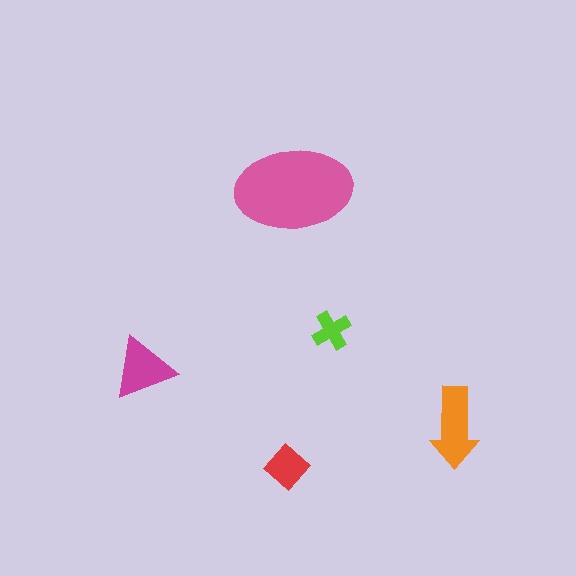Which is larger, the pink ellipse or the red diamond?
The pink ellipse.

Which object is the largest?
The pink ellipse.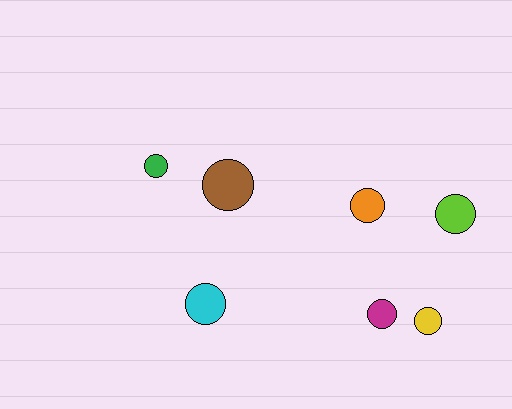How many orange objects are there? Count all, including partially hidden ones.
There is 1 orange object.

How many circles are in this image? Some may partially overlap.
There are 7 circles.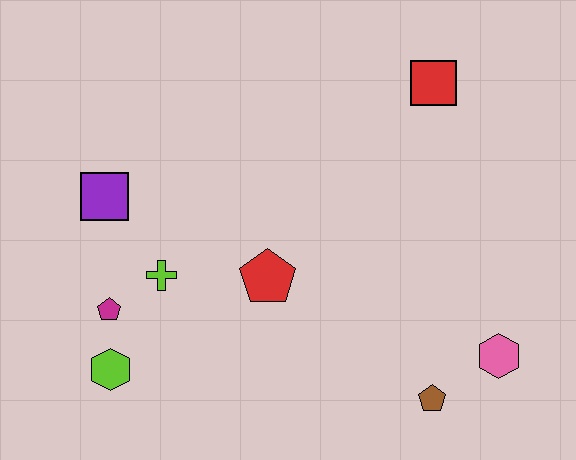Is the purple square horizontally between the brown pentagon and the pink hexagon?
No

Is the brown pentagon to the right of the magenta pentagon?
Yes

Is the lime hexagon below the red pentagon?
Yes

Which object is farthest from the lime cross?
The pink hexagon is farthest from the lime cross.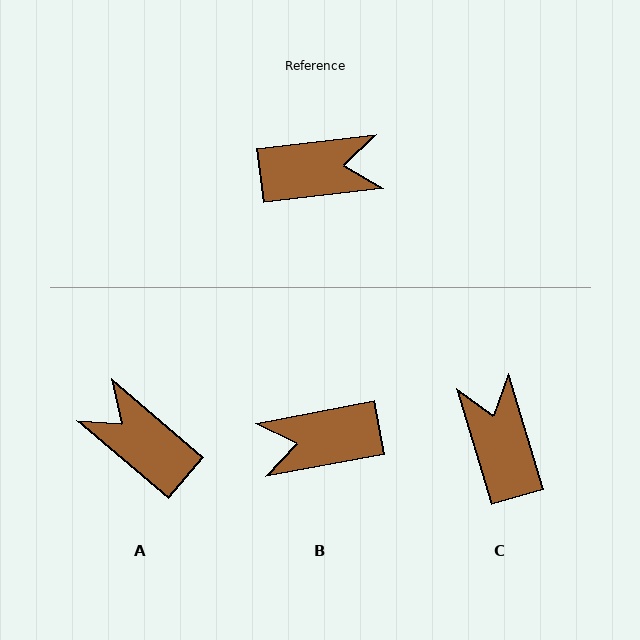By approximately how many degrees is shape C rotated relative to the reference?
Approximately 100 degrees counter-clockwise.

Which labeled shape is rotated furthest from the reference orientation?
B, about 176 degrees away.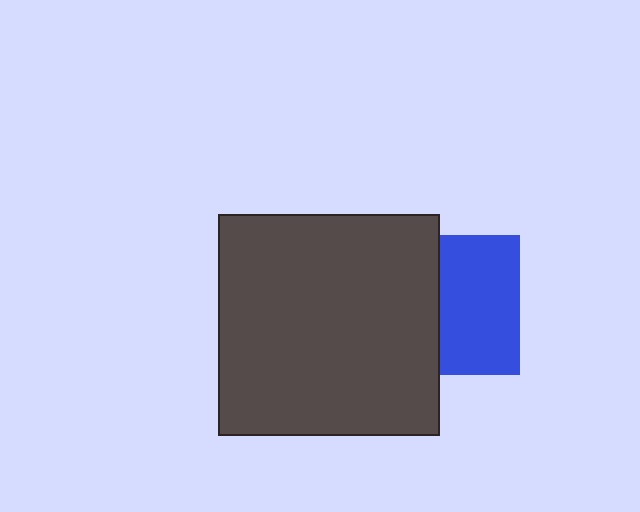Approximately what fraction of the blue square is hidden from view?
Roughly 43% of the blue square is hidden behind the dark gray square.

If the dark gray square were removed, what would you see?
You would see the complete blue square.